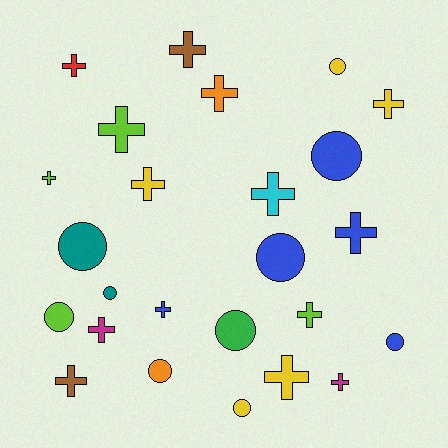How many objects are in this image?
There are 25 objects.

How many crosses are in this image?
There are 15 crosses.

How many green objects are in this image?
There is 1 green object.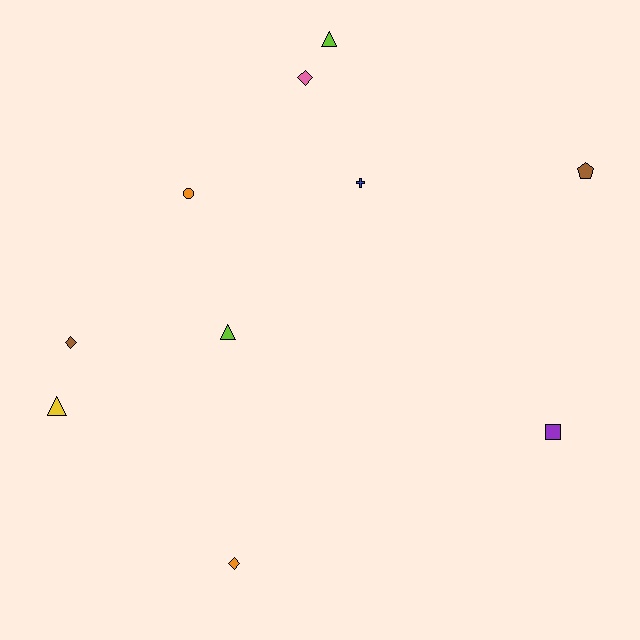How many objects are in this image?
There are 10 objects.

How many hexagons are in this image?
There are no hexagons.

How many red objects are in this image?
There are no red objects.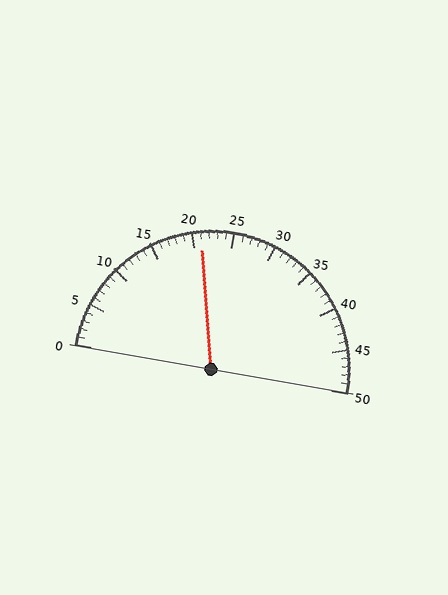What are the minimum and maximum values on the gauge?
The gauge ranges from 0 to 50.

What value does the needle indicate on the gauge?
The needle indicates approximately 21.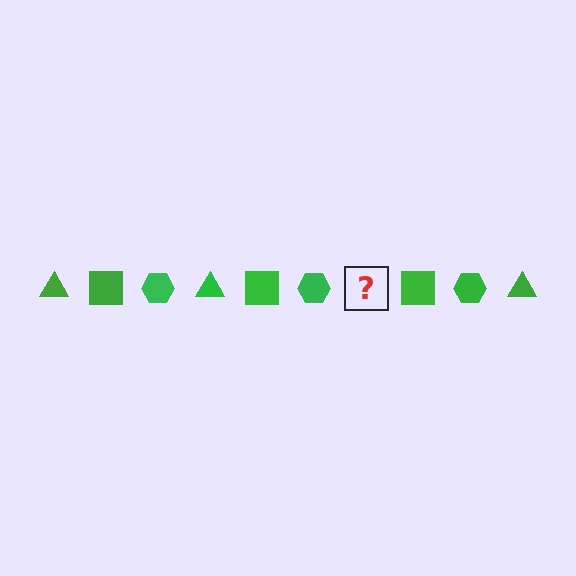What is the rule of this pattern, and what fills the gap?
The rule is that the pattern cycles through triangle, square, hexagon shapes in green. The gap should be filled with a green triangle.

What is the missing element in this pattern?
The missing element is a green triangle.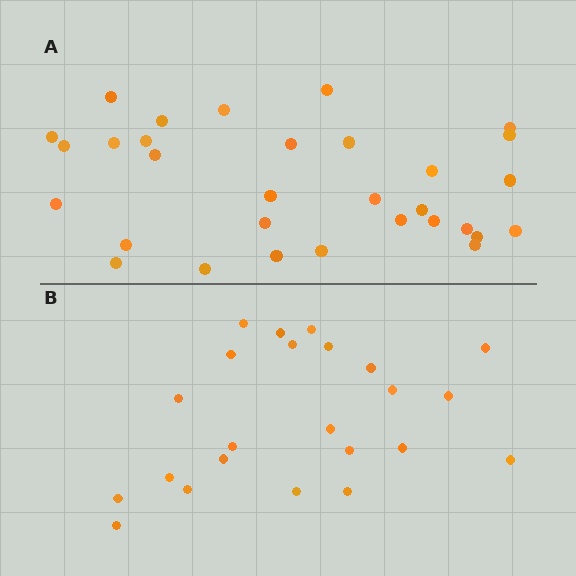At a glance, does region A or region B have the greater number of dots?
Region A (the top region) has more dots.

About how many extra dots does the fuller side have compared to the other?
Region A has roughly 8 or so more dots than region B.